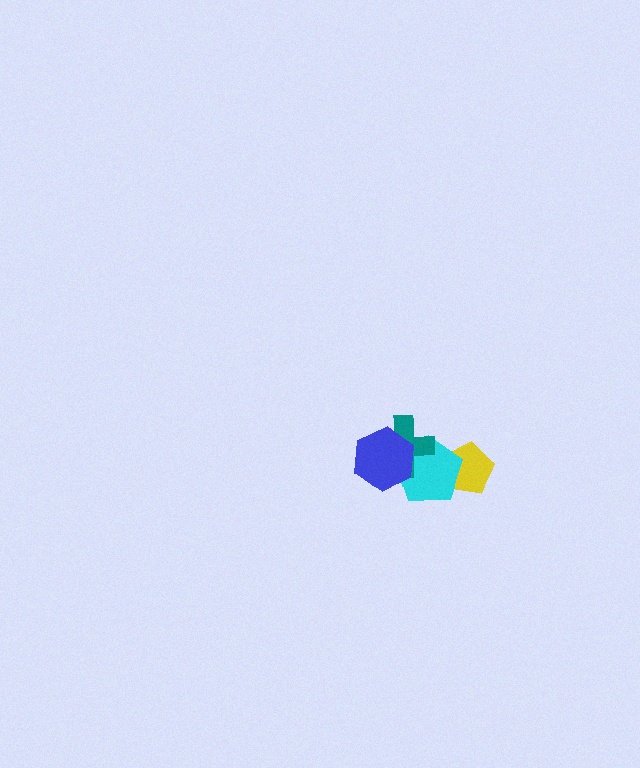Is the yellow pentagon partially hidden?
Yes, it is partially covered by another shape.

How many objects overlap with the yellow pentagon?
1 object overlaps with the yellow pentagon.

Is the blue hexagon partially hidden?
No, no other shape covers it.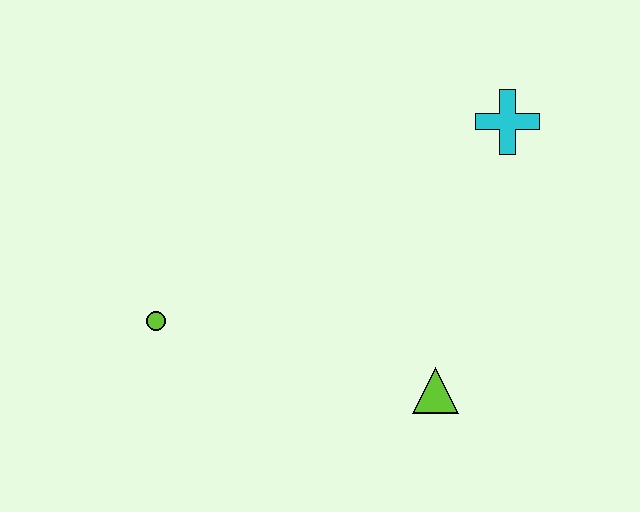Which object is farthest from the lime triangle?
The lime circle is farthest from the lime triangle.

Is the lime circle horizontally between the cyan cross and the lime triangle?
No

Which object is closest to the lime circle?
The lime triangle is closest to the lime circle.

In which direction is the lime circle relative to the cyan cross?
The lime circle is to the left of the cyan cross.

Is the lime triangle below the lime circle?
Yes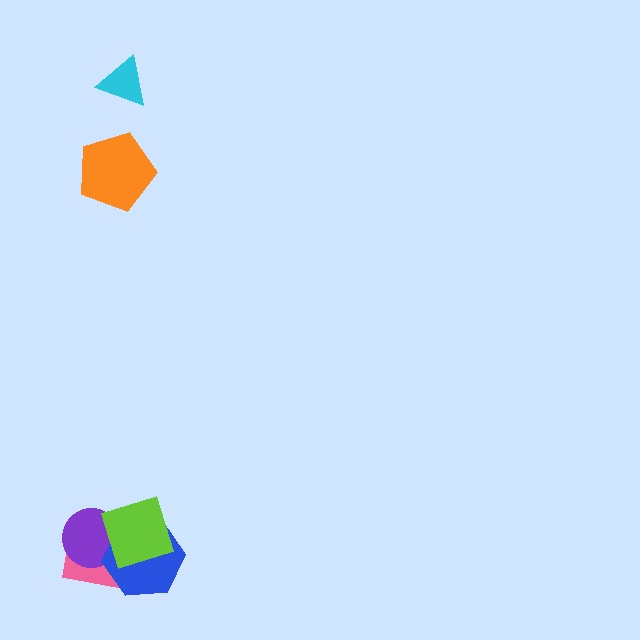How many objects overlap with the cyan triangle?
0 objects overlap with the cyan triangle.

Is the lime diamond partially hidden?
No, no other shape covers it.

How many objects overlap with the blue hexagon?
3 objects overlap with the blue hexagon.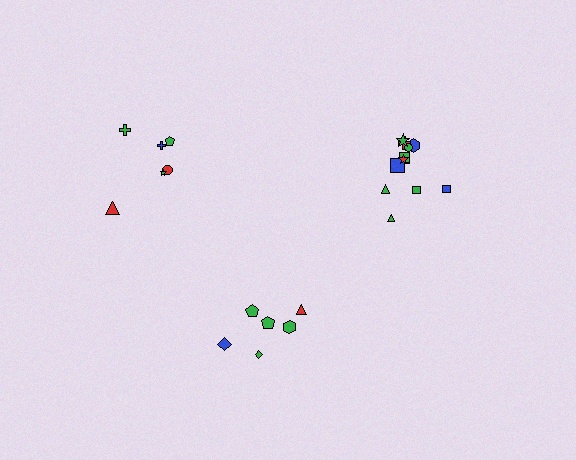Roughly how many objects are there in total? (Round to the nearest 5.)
Roughly 25 objects in total.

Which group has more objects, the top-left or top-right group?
The top-right group.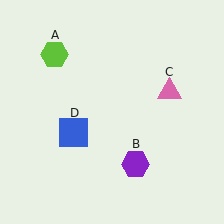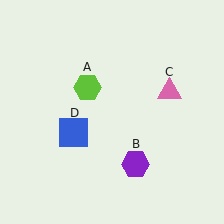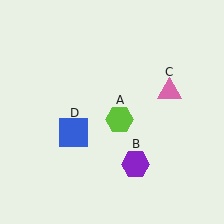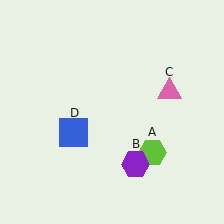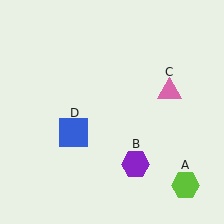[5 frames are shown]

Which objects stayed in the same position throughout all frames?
Purple hexagon (object B) and pink triangle (object C) and blue square (object D) remained stationary.